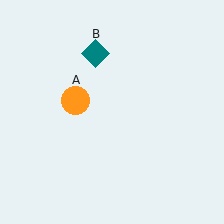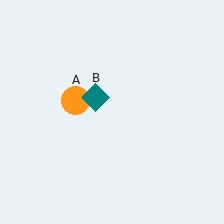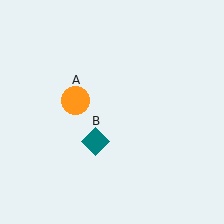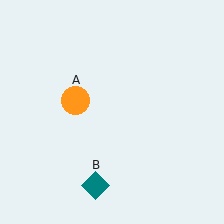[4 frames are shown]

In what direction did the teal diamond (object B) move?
The teal diamond (object B) moved down.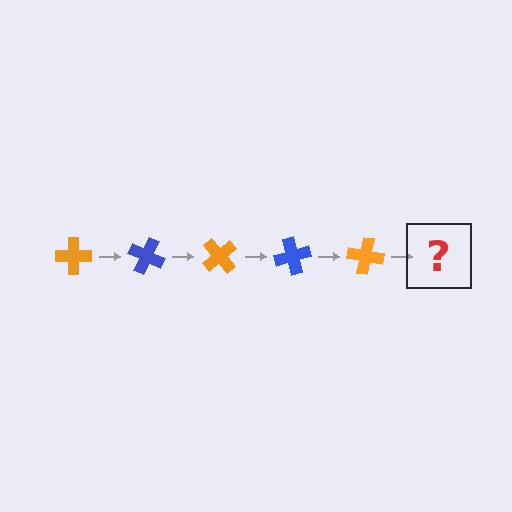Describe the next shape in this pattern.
It should be a blue cross, rotated 125 degrees from the start.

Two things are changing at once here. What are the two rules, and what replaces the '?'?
The two rules are that it rotates 25 degrees each step and the color cycles through orange and blue. The '?' should be a blue cross, rotated 125 degrees from the start.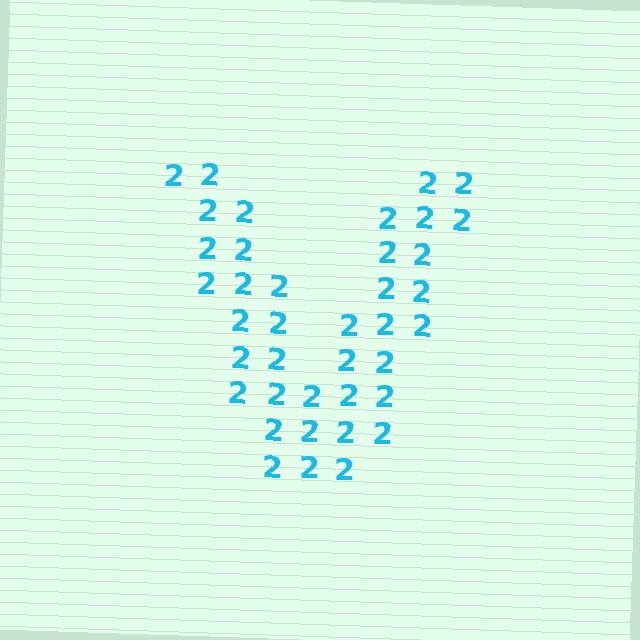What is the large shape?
The large shape is the letter V.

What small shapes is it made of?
It is made of small digit 2's.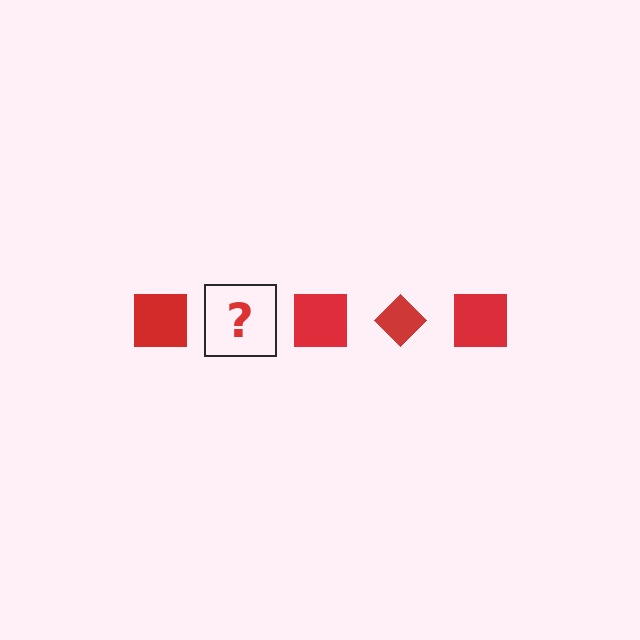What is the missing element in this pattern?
The missing element is a red diamond.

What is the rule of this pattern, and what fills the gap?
The rule is that the pattern cycles through square, diamond shapes in red. The gap should be filled with a red diamond.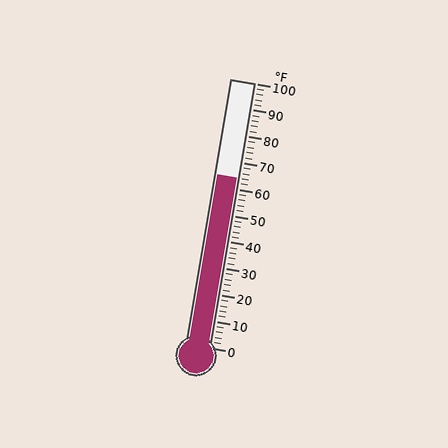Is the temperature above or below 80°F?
The temperature is below 80°F.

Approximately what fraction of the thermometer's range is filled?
The thermometer is filled to approximately 65% of its range.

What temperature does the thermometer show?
The thermometer shows approximately 64°F.